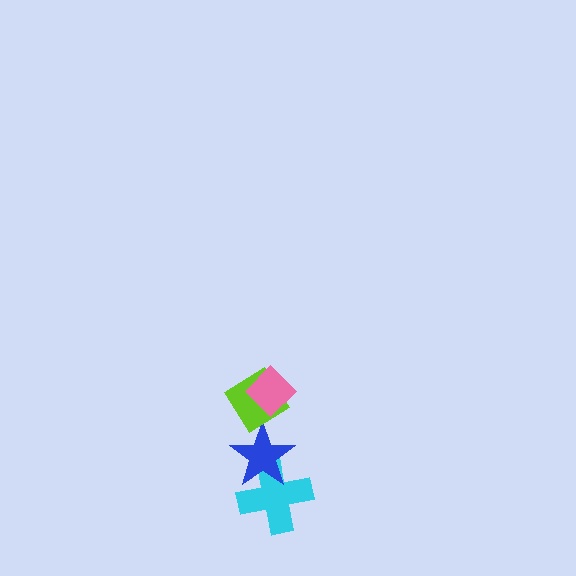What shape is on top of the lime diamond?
The pink diamond is on top of the lime diamond.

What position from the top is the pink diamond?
The pink diamond is 1st from the top.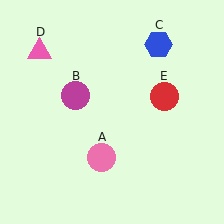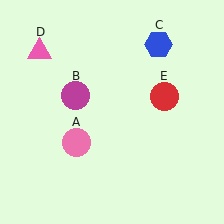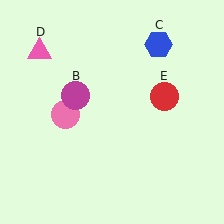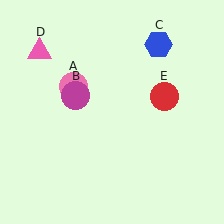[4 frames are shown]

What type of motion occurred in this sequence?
The pink circle (object A) rotated clockwise around the center of the scene.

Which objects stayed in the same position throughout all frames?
Magenta circle (object B) and blue hexagon (object C) and pink triangle (object D) and red circle (object E) remained stationary.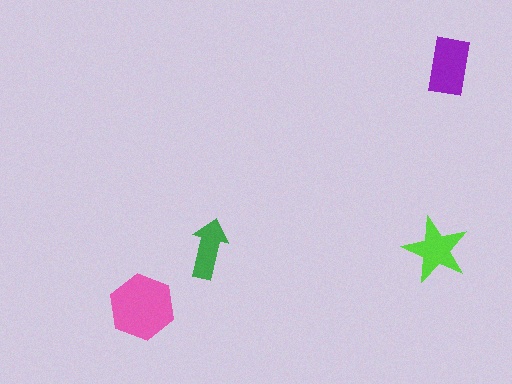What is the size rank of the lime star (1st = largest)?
3rd.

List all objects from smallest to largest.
The green arrow, the lime star, the purple rectangle, the pink hexagon.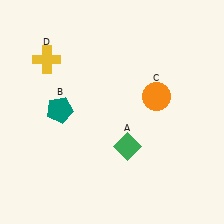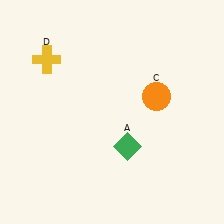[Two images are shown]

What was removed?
The teal pentagon (B) was removed in Image 2.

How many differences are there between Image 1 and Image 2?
There is 1 difference between the two images.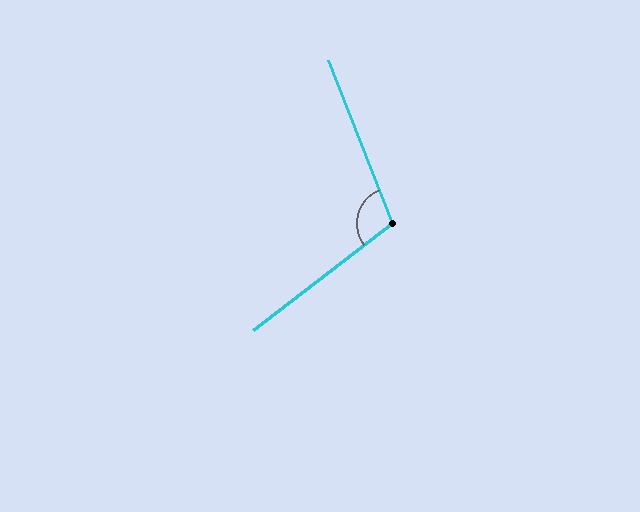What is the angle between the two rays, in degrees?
Approximately 106 degrees.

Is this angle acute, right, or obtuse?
It is obtuse.